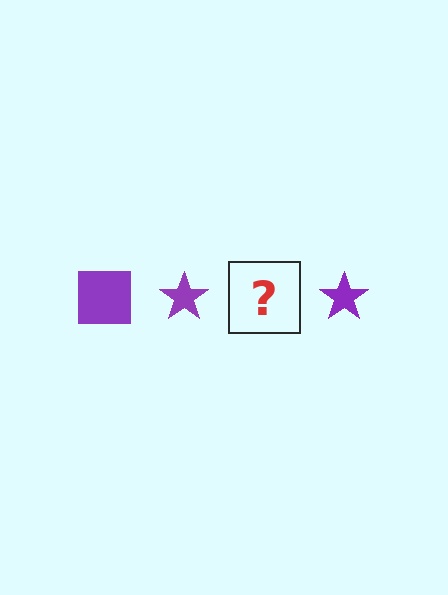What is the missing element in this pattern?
The missing element is a purple square.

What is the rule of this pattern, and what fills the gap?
The rule is that the pattern cycles through square, star shapes in purple. The gap should be filled with a purple square.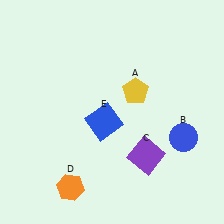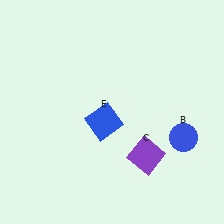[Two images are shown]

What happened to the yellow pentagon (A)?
The yellow pentagon (A) was removed in Image 2. It was in the top-right area of Image 1.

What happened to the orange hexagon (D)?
The orange hexagon (D) was removed in Image 2. It was in the bottom-left area of Image 1.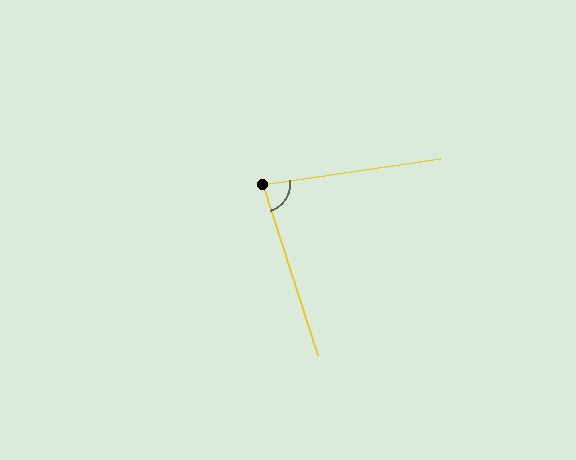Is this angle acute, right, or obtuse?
It is acute.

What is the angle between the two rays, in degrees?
Approximately 81 degrees.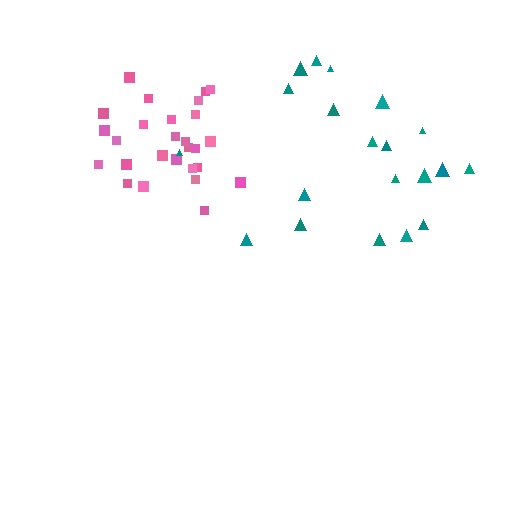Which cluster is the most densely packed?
Pink.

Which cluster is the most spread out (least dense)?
Teal.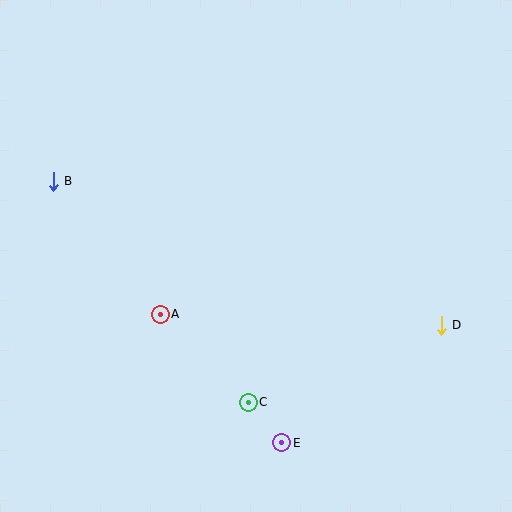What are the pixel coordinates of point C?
Point C is at (248, 402).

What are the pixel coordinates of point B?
Point B is at (53, 181).